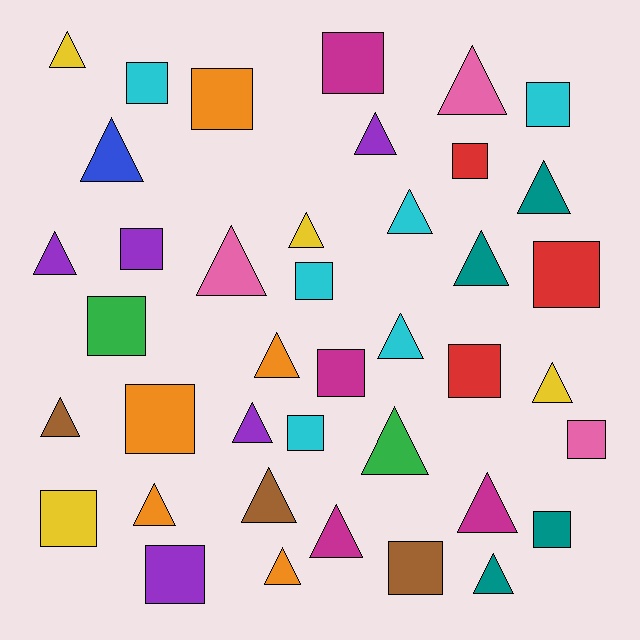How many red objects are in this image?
There are 3 red objects.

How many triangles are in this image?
There are 22 triangles.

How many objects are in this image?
There are 40 objects.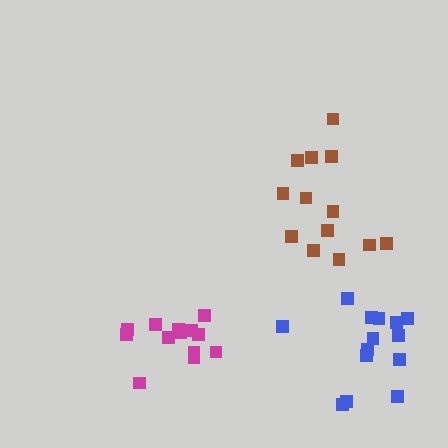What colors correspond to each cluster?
The clusters are colored: brown, blue, magenta.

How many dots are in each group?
Group 1: 13 dots, Group 2: 14 dots, Group 3: 13 dots (40 total).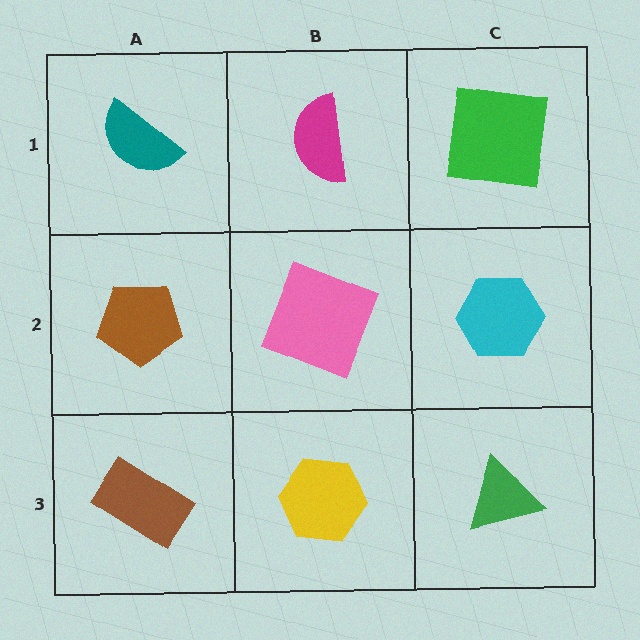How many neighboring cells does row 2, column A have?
3.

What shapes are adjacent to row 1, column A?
A brown pentagon (row 2, column A), a magenta semicircle (row 1, column B).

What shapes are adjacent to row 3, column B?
A pink square (row 2, column B), a brown rectangle (row 3, column A), a green triangle (row 3, column C).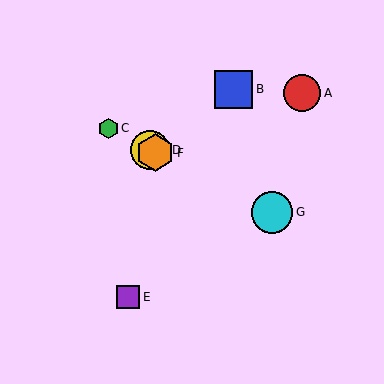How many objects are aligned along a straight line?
4 objects (C, D, F, G) are aligned along a straight line.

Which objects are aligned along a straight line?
Objects C, D, F, G are aligned along a straight line.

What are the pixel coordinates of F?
Object F is at (155, 153).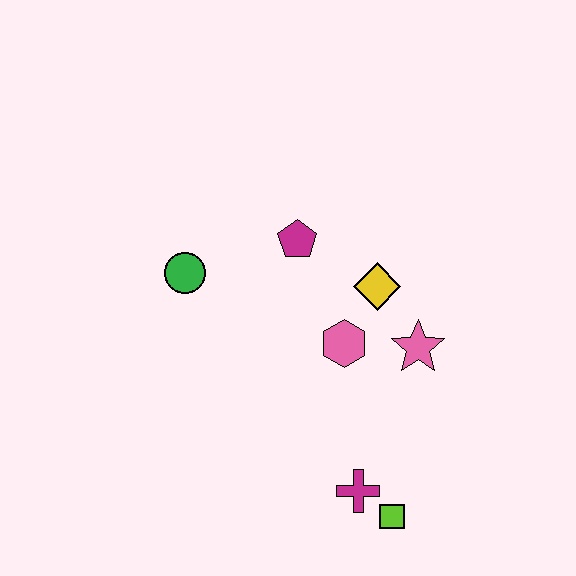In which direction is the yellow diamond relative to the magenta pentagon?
The yellow diamond is to the right of the magenta pentagon.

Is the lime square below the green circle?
Yes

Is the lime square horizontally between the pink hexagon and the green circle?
No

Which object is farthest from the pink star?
The green circle is farthest from the pink star.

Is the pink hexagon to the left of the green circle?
No